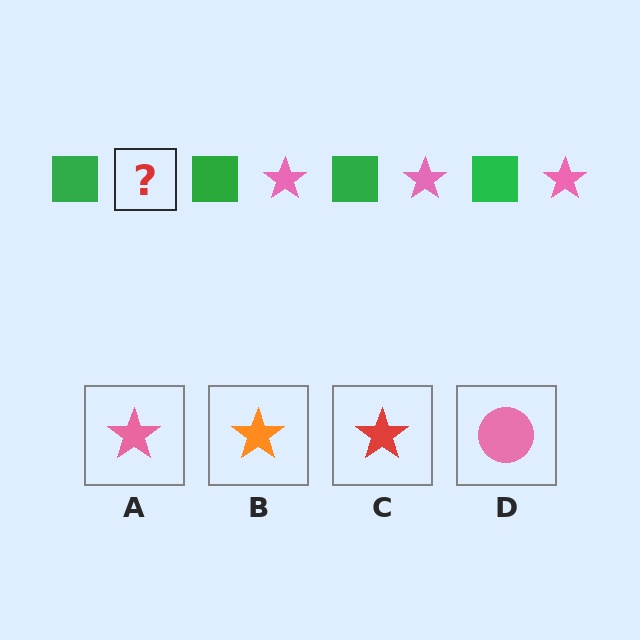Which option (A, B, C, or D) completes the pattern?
A.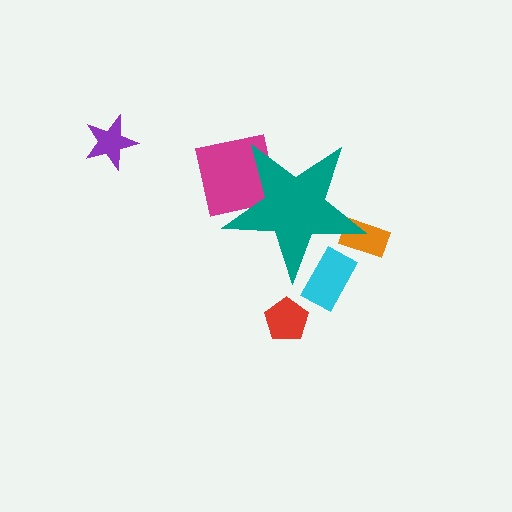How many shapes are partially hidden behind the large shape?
3 shapes are partially hidden.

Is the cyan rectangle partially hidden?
Yes, the cyan rectangle is partially hidden behind the teal star.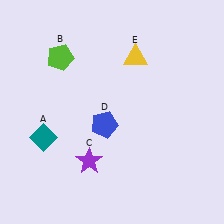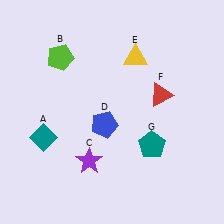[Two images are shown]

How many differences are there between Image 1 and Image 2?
There are 2 differences between the two images.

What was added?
A red triangle (F), a teal pentagon (G) were added in Image 2.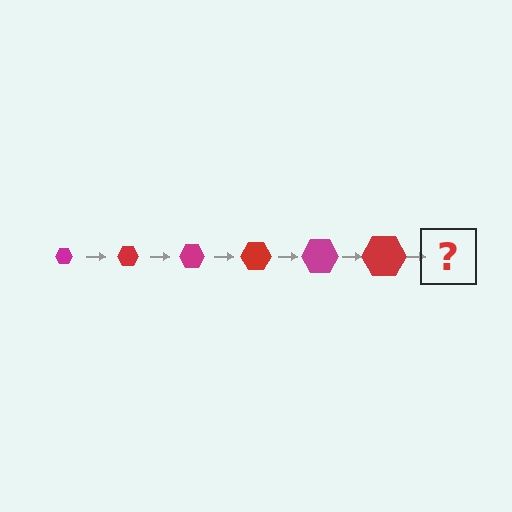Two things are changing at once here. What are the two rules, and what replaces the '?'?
The two rules are that the hexagon grows larger each step and the color cycles through magenta and red. The '?' should be a magenta hexagon, larger than the previous one.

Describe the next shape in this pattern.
It should be a magenta hexagon, larger than the previous one.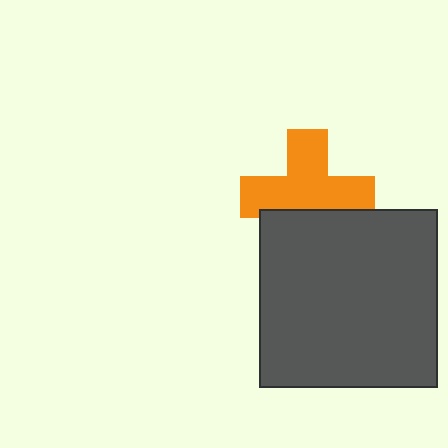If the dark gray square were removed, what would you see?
You would see the complete orange cross.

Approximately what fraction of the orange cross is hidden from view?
Roughly 30% of the orange cross is hidden behind the dark gray square.